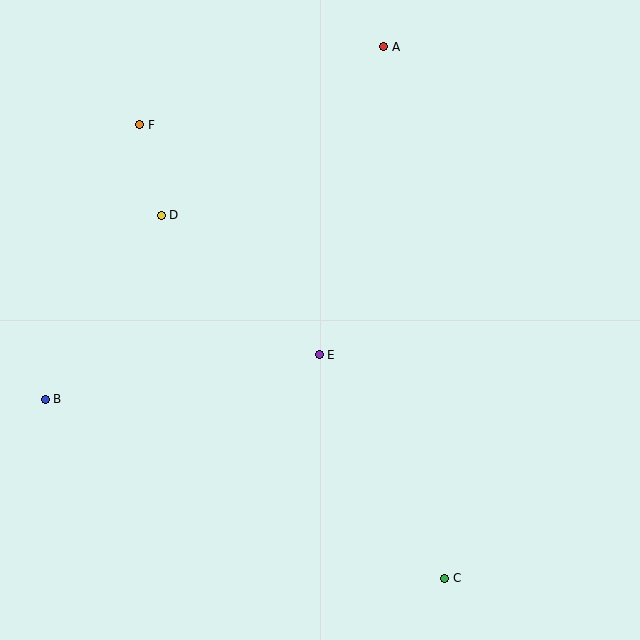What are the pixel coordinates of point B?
Point B is at (45, 399).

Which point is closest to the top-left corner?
Point F is closest to the top-left corner.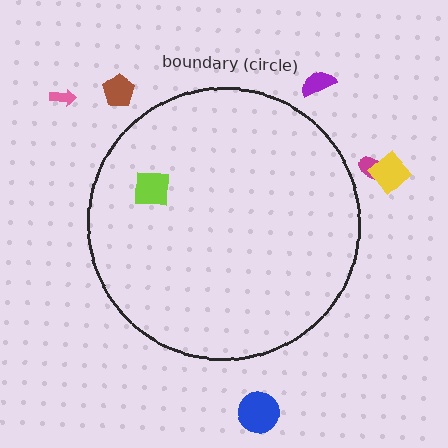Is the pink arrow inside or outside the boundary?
Outside.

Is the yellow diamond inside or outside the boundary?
Outside.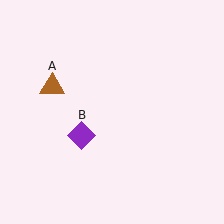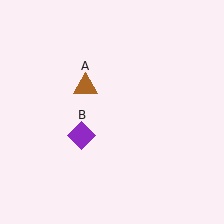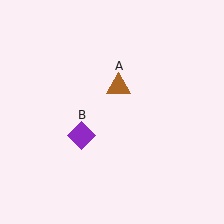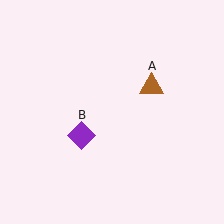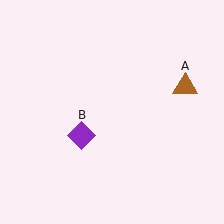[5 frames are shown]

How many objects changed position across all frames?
1 object changed position: brown triangle (object A).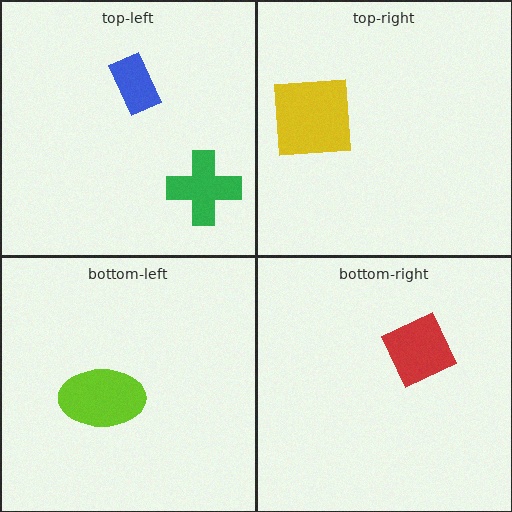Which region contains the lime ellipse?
The bottom-left region.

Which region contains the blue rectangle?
The top-left region.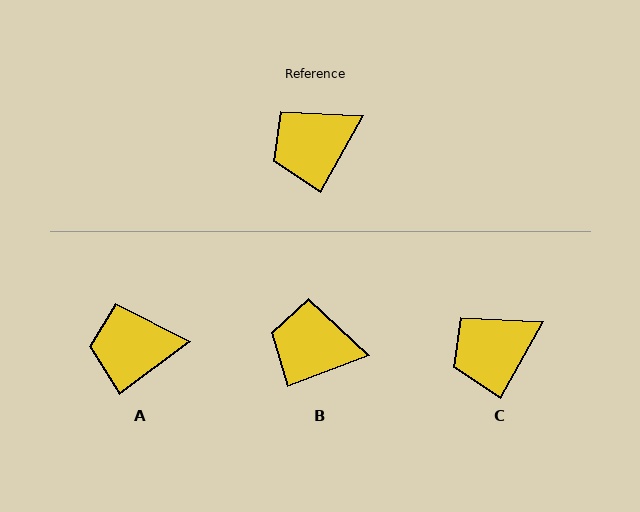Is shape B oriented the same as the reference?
No, it is off by about 40 degrees.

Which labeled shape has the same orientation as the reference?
C.